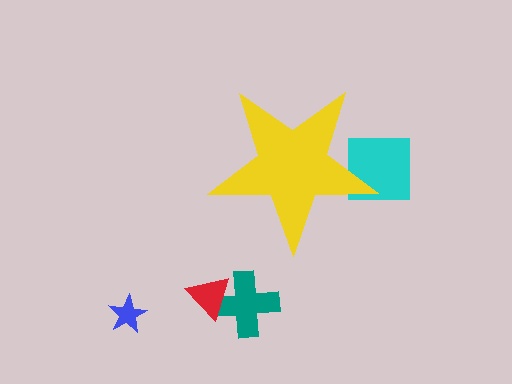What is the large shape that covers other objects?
A yellow star.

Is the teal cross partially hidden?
No, the teal cross is fully visible.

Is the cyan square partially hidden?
Yes, the cyan square is partially hidden behind the yellow star.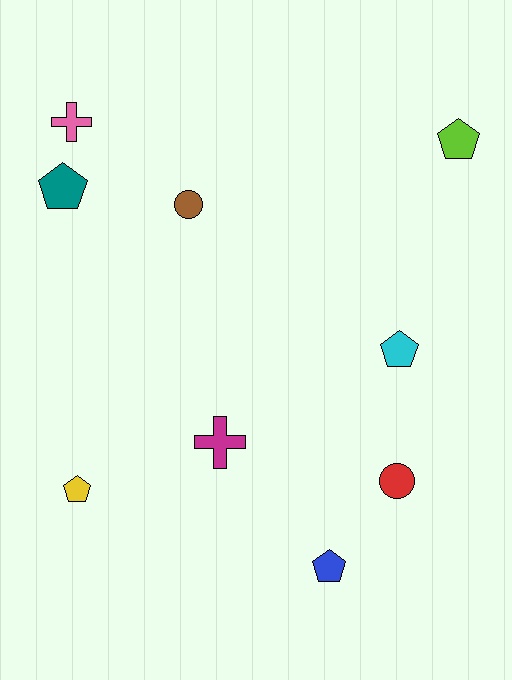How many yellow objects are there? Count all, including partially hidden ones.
There is 1 yellow object.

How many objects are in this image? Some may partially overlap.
There are 9 objects.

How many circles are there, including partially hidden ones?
There are 2 circles.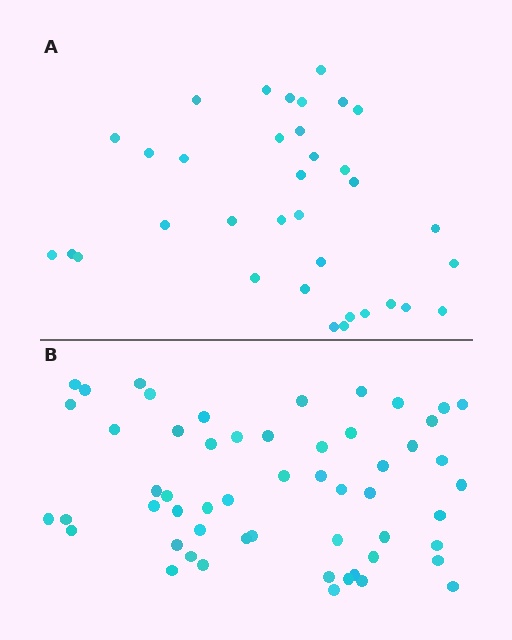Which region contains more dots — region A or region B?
Region B (the bottom region) has more dots.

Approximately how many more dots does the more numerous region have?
Region B has approximately 20 more dots than region A.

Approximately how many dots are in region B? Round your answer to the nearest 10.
About 60 dots. (The exact count is 55, which rounds to 60.)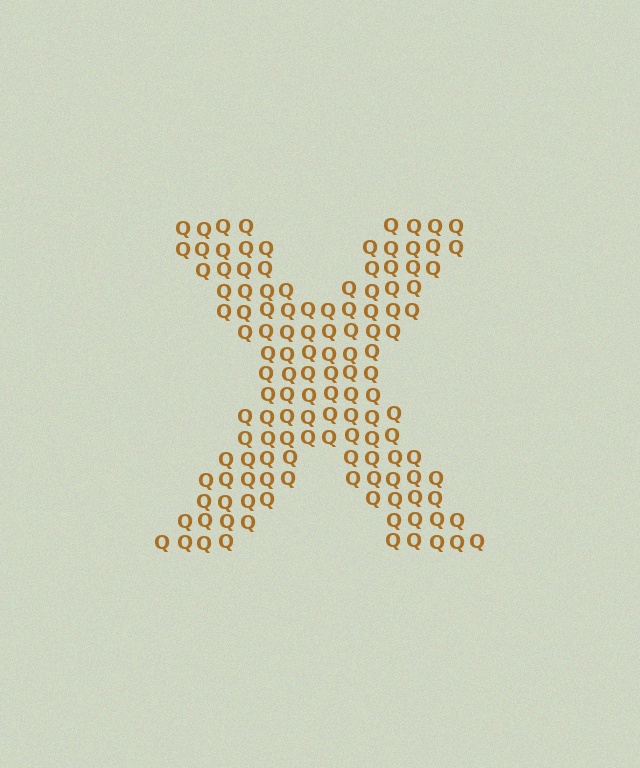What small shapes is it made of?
It is made of small letter Q's.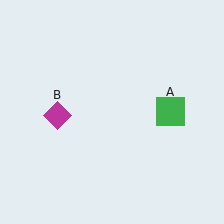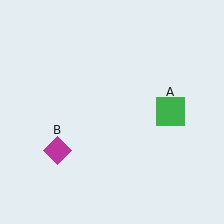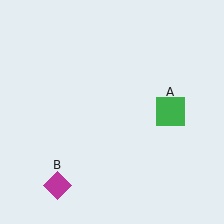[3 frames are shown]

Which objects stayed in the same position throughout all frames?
Green square (object A) remained stationary.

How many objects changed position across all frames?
1 object changed position: magenta diamond (object B).